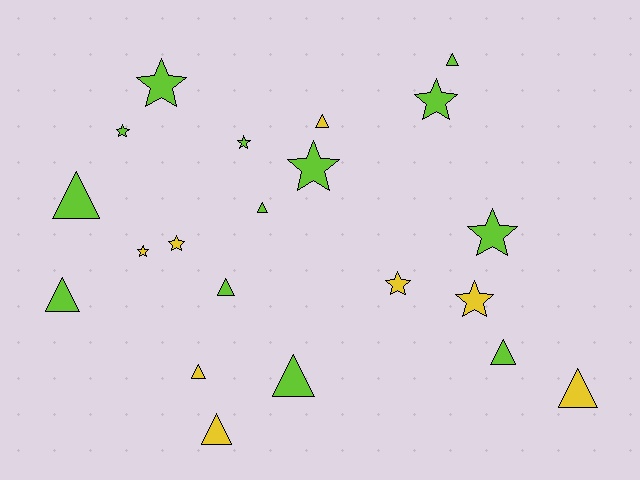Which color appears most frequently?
Lime, with 13 objects.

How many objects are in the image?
There are 21 objects.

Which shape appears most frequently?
Triangle, with 11 objects.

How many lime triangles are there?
There are 7 lime triangles.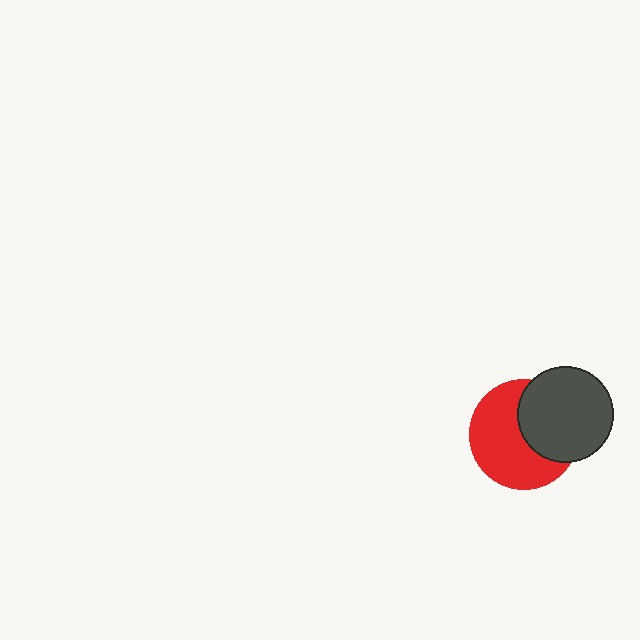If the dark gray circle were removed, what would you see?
You would see the complete red circle.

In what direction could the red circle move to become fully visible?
The red circle could move left. That would shift it out from behind the dark gray circle entirely.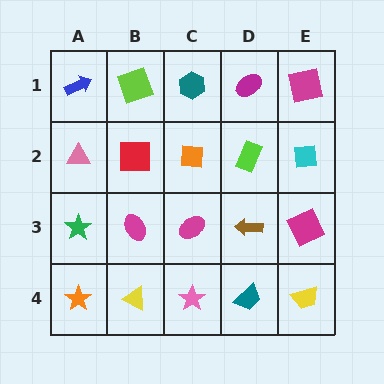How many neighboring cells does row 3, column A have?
3.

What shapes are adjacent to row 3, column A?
A pink triangle (row 2, column A), an orange star (row 4, column A), a magenta ellipse (row 3, column B).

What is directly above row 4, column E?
A magenta square.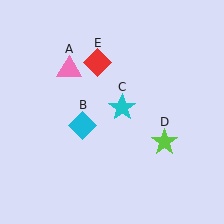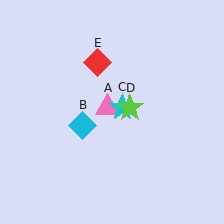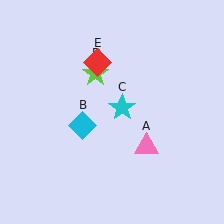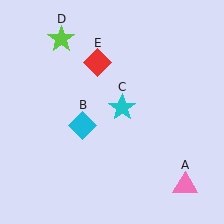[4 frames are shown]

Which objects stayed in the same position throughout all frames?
Cyan diamond (object B) and cyan star (object C) and red diamond (object E) remained stationary.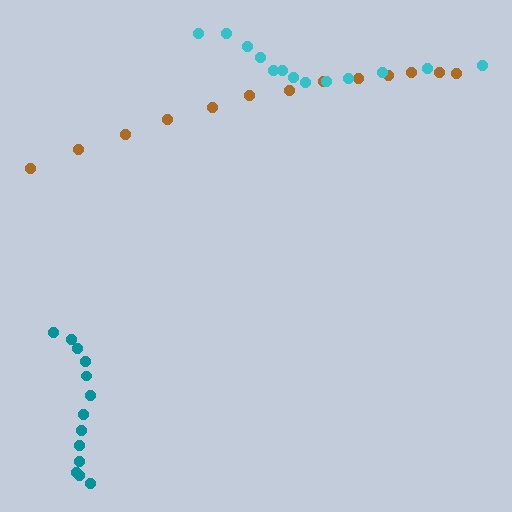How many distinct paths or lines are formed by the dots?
There are 3 distinct paths.